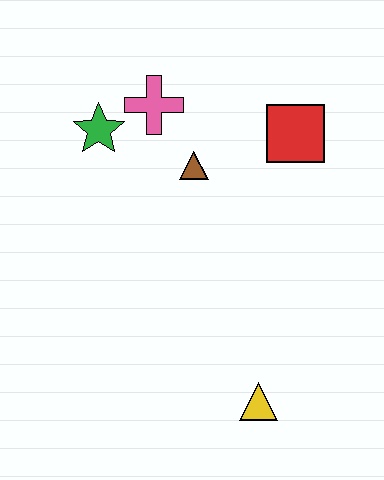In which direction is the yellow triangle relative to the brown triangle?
The yellow triangle is below the brown triangle.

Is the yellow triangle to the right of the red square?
No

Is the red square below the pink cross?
Yes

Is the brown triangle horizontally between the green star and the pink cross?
No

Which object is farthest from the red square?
The yellow triangle is farthest from the red square.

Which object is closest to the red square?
The brown triangle is closest to the red square.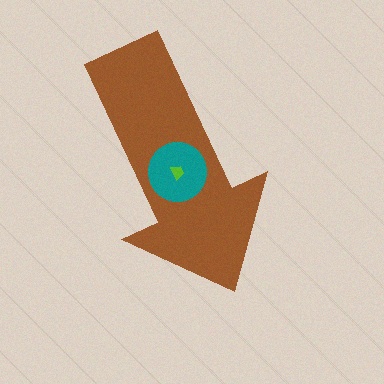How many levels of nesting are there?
3.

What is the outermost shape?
The brown arrow.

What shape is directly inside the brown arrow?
The teal circle.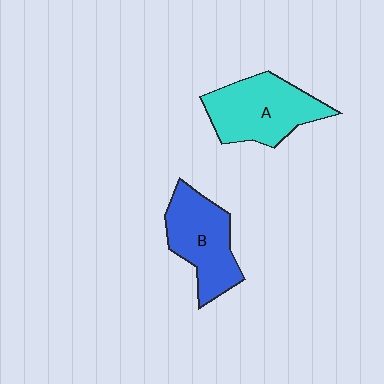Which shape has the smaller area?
Shape B (blue).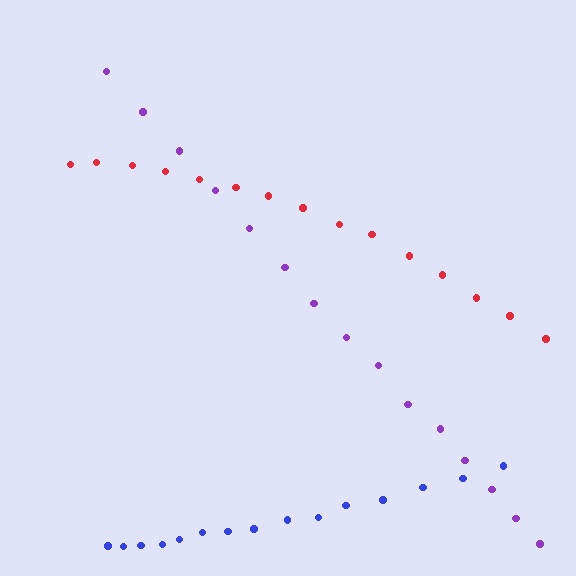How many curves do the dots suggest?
There are 3 distinct paths.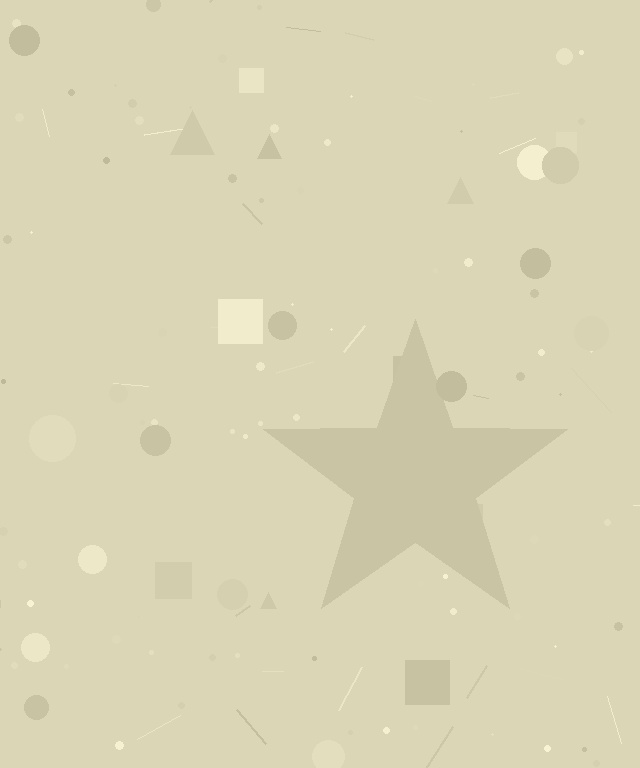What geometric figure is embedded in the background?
A star is embedded in the background.